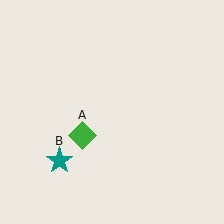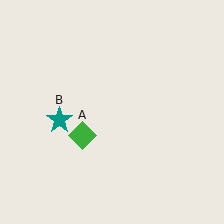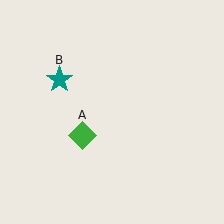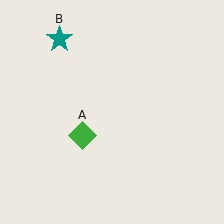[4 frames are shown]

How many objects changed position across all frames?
1 object changed position: teal star (object B).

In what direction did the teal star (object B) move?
The teal star (object B) moved up.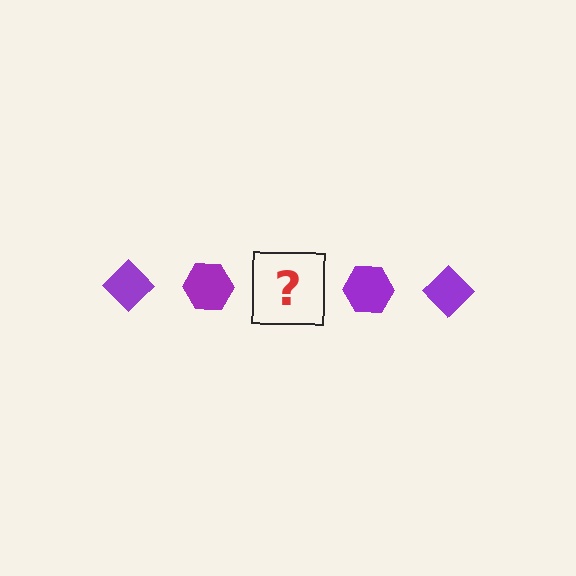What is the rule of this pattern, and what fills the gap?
The rule is that the pattern cycles through diamond, hexagon shapes in purple. The gap should be filled with a purple diamond.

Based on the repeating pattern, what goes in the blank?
The blank should be a purple diamond.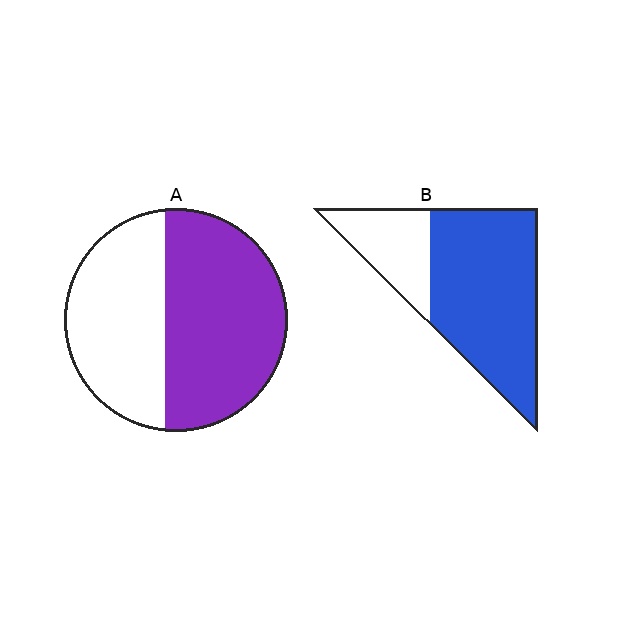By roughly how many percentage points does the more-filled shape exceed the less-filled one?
By roughly 15 percentage points (B over A).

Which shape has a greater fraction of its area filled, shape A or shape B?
Shape B.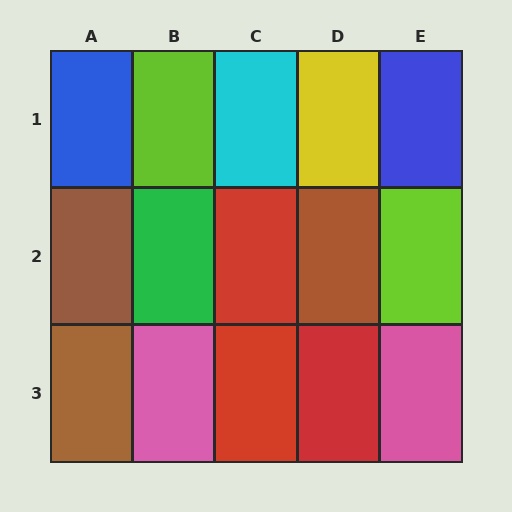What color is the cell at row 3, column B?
Pink.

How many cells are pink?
2 cells are pink.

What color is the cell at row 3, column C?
Red.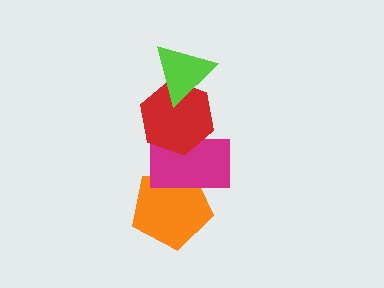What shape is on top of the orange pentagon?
The magenta rectangle is on top of the orange pentagon.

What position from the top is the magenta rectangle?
The magenta rectangle is 3rd from the top.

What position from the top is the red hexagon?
The red hexagon is 2nd from the top.